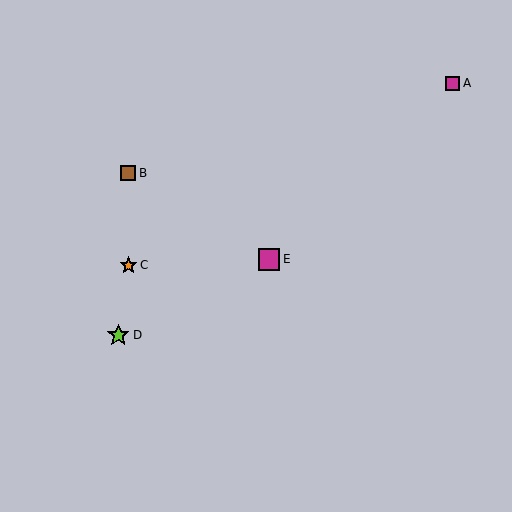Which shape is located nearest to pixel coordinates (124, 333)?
The lime star (labeled D) at (118, 335) is nearest to that location.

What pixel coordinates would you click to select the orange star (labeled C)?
Click at (129, 265) to select the orange star C.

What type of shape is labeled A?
Shape A is a magenta square.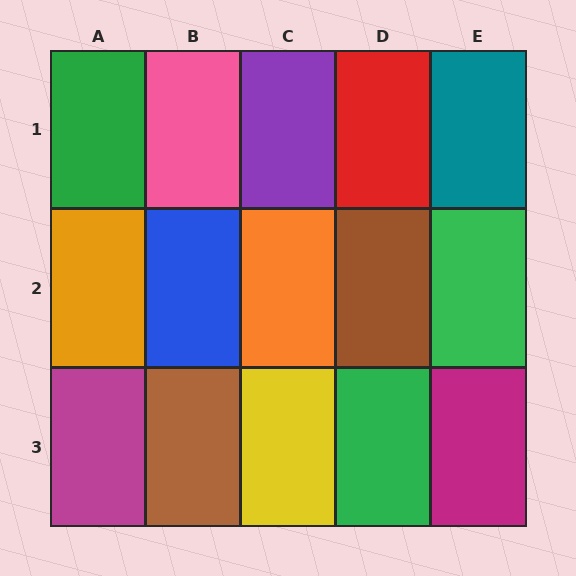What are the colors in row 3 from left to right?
Magenta, brown, yellow, green, magenta.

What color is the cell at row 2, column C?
Orange.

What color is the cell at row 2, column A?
Orange.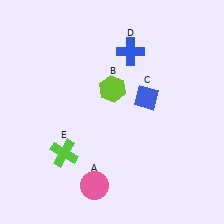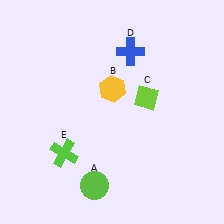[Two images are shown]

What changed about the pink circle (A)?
In Image 1, A is pink. In Image 2, it changed to lime.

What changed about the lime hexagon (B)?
In Image 1, B is lime. In Image 2, it changed to yellow.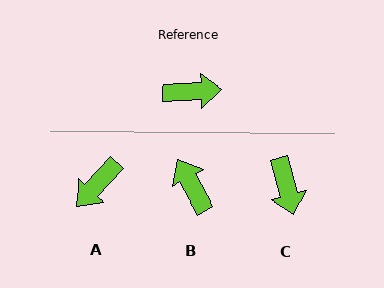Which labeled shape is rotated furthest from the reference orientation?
A, about 136 degrees away.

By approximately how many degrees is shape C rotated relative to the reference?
Approximately 78 degrees clockwise.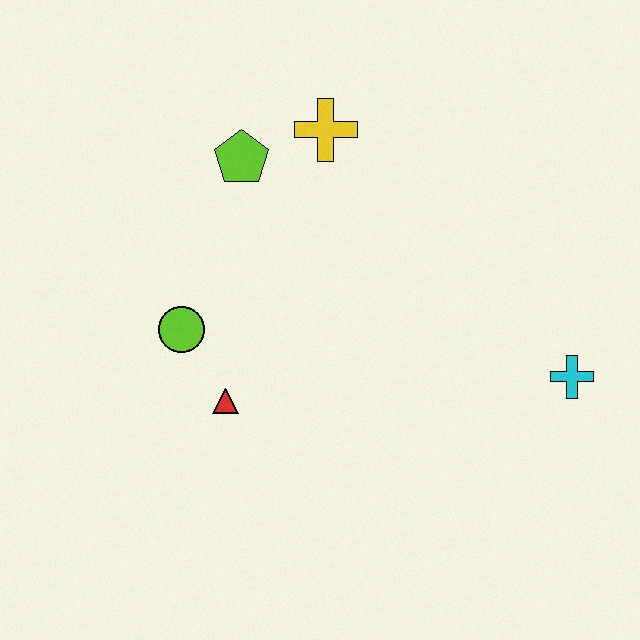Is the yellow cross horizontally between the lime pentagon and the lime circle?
No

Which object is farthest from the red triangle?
The cyan cross is farthest from the red triangle.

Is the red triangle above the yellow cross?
No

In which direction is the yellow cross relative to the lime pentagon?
The yellow cross is to the right of the lime pentagon.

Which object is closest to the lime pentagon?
The yellow cross is closest to the lime pentagon.